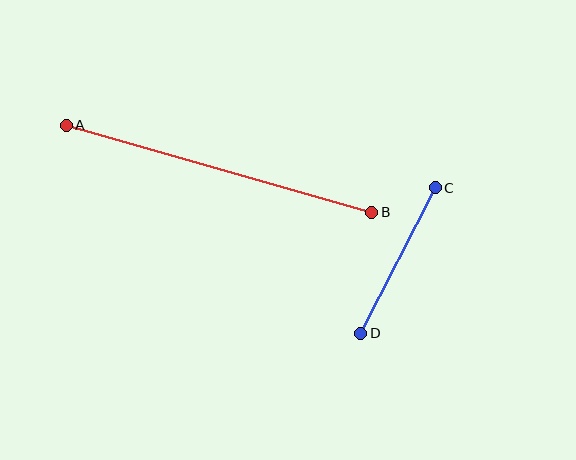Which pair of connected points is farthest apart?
Points A and B are farthest apart.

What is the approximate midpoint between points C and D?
The midpoint is at approximately (398, 261) pixels.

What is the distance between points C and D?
The distance is approximately 163 pixels.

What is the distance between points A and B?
The distance is approximately 317 pixels.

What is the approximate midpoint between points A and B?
The midpoint is at approximately (219, 169) pixels.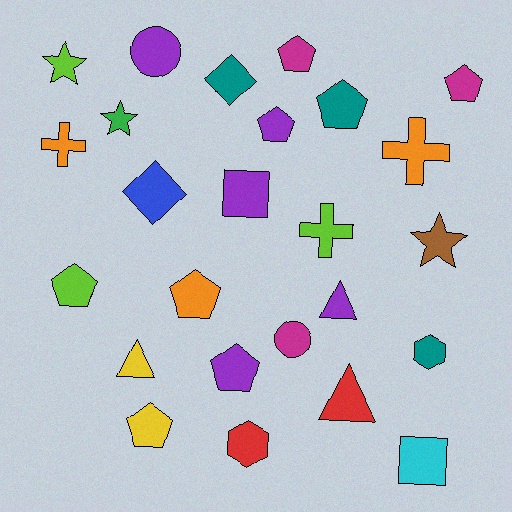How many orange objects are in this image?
There are 3 orange objects.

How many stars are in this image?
There are 3 stars.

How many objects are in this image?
There are 25 objects.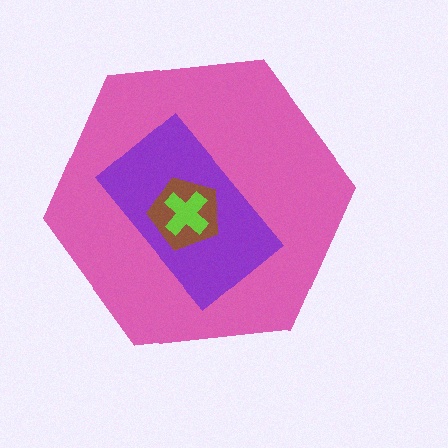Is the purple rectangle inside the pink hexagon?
Yes.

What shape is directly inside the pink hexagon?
The purple rectangle.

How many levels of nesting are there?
4.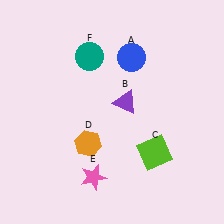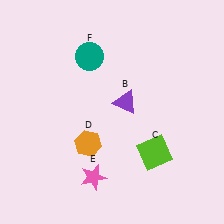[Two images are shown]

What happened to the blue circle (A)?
The blue circle (A) was removed in Image 2. It was in the top-right area of Image 1.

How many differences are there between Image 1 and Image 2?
There is 1 difference between the two images.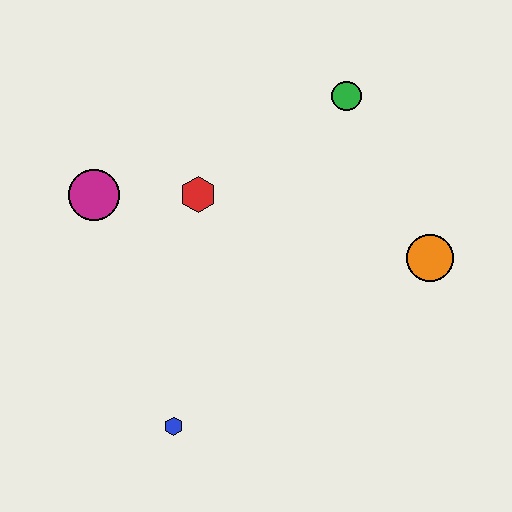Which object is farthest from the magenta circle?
The orange circle is farthest from the magenta circle.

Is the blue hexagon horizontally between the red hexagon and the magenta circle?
Yes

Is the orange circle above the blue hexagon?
Yes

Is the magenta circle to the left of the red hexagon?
Yes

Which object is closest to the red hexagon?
The magenta circle is closest to the red hexagon.